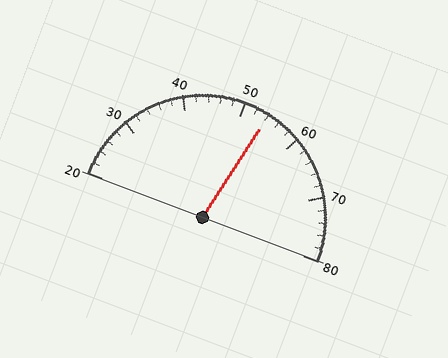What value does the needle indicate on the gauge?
The needle indicates approximately 54.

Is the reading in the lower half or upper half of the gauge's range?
The reading is in the upper half of the range (20 to 80).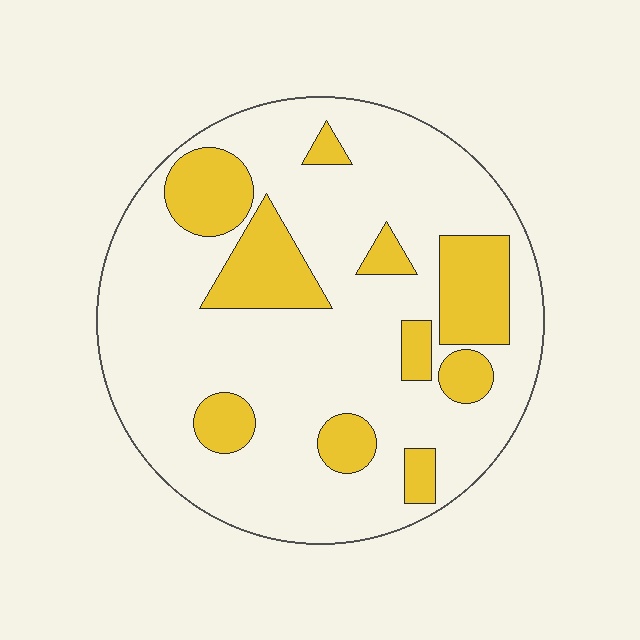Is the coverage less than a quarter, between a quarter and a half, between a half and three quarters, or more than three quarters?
Less than a quarter.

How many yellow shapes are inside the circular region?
10.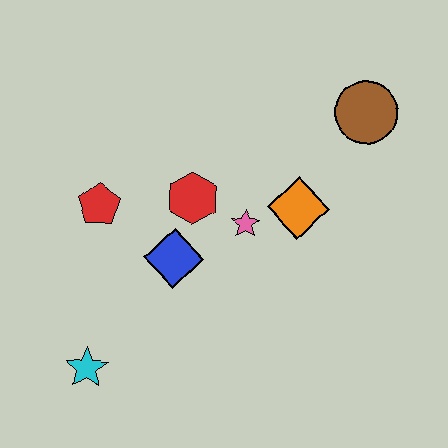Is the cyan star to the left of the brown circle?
Yes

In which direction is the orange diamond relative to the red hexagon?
The orange diamond is to the right of the red hexagon.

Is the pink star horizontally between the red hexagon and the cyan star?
No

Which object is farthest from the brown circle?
The cyan star is farthest from the brown circle.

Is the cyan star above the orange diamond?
No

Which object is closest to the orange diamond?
The pink star is closest to the orange diamond.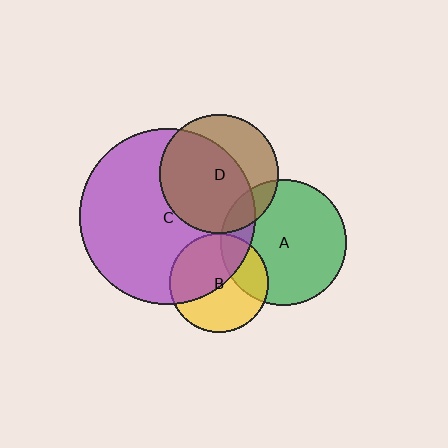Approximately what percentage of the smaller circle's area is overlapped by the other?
Approximately 50%.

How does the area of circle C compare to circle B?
Approximately 3.2 times.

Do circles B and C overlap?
Yes.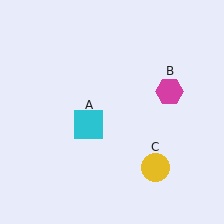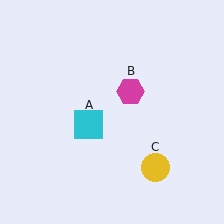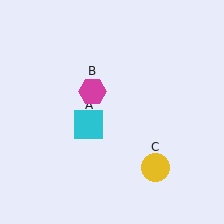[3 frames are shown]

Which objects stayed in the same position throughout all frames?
Cyan square (object A) and yellow circle (object C) remained stationary.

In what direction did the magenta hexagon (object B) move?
The magenta hexagon (object B) moved left.